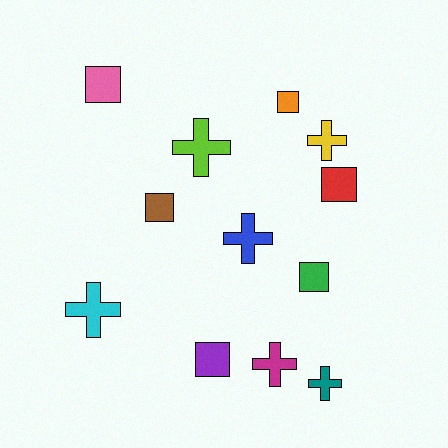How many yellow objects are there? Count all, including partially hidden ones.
There is 1 yellow object.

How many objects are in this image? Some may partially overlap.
There are 12 objects.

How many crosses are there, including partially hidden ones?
There are 6 crosses.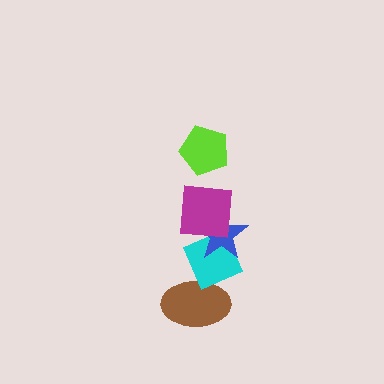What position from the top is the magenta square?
The magenta square is 2nd from the top.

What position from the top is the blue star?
The blue star is 3rd from the top.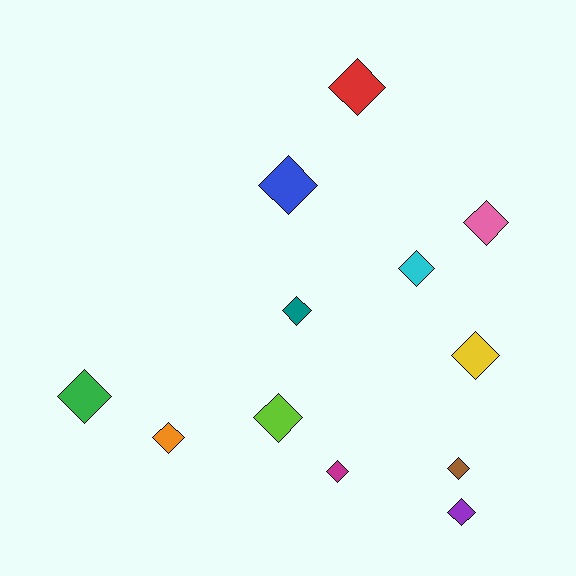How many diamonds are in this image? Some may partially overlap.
There are 12 diamonds.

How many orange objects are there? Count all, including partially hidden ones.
There is 1 orange object.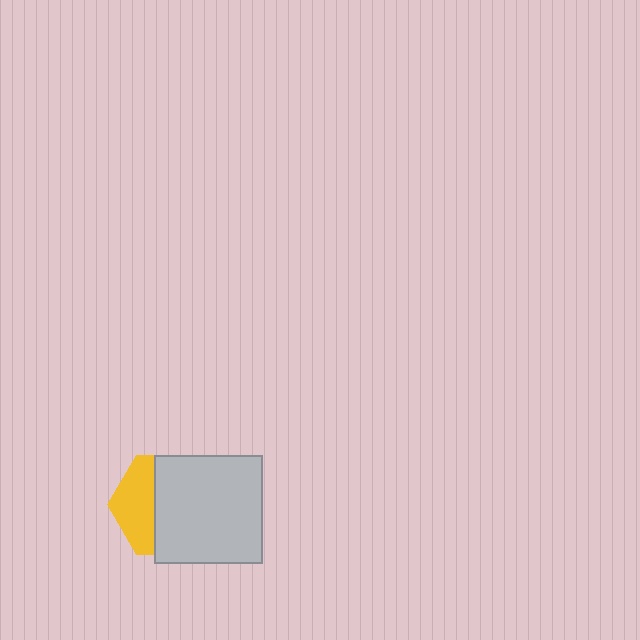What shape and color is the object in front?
The object in front is a light gray square.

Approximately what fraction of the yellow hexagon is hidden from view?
Roughly 63% of the yellow hexagon is hidden behind the light gray square.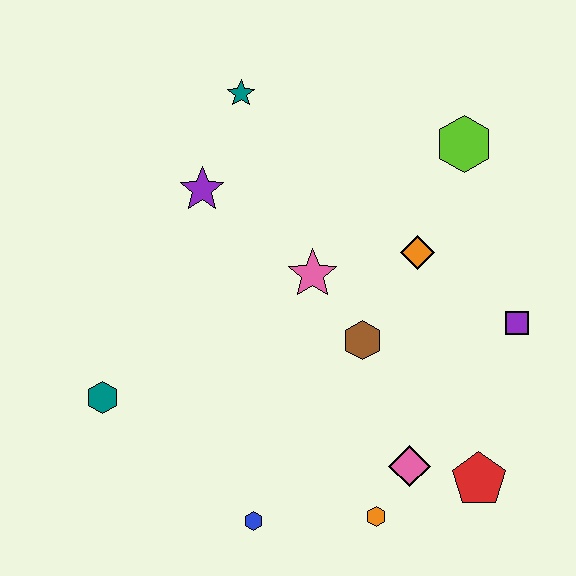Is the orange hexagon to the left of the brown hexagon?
No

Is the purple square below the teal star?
Yes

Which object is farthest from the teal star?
The red pentagon is farthest from the teal star.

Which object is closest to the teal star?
The purple star is closest to the teal star.